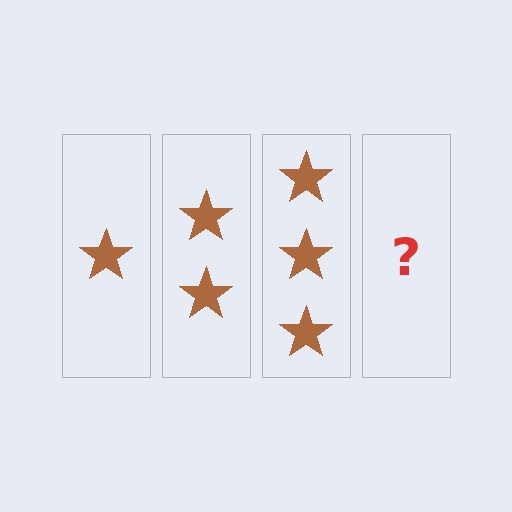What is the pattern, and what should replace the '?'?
The pattern is that each step adds one more star. The '?' should be 4 stars.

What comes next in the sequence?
The next element should be 4 stars.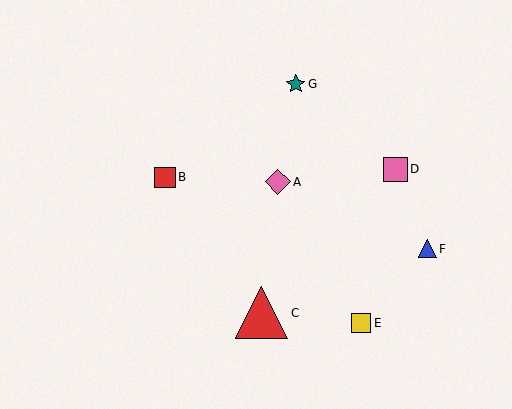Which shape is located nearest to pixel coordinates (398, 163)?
The pink square (labeled D) at (396, 169) is nearest to that location.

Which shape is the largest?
The red triangle (labeled C) is the largest.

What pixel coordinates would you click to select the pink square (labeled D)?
Click at (396, 169) to select the pink square D.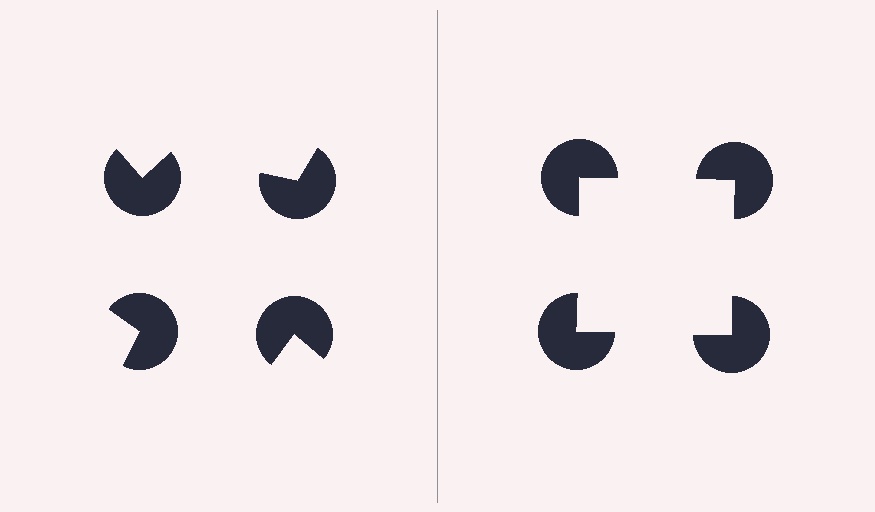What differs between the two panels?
The pac-man discs are positioned identically on both sides; only the wedge orientations differ. On the right they align to a square; on the left they are misaligned.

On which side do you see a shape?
An illusory square appears on the right side. On the left side the wedge cuts are rotated, so no coherent shape forms.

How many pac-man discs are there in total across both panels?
8 — 4 on each side.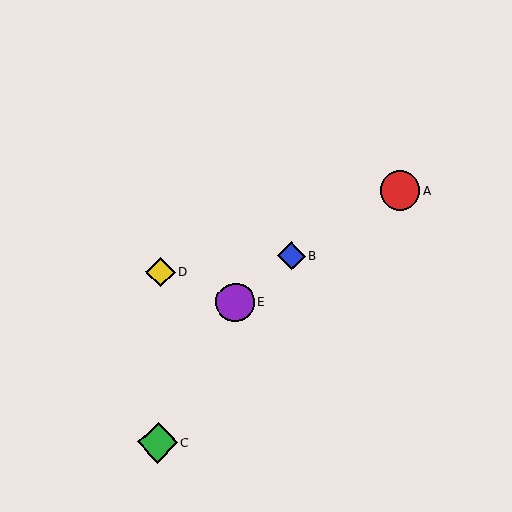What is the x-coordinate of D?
Object D is at x≈160.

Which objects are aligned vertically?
Objects C, D are aligned vertically.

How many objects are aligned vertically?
2 objects (C, D) are aligned vertically.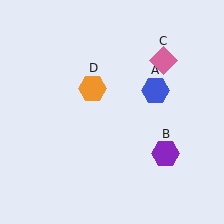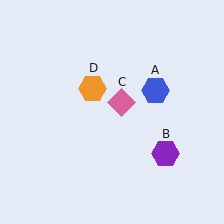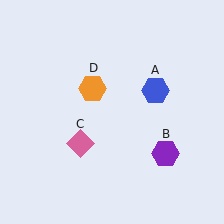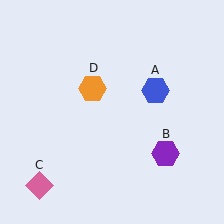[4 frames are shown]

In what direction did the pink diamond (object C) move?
The pink diamond (object C) moved down and to the left.